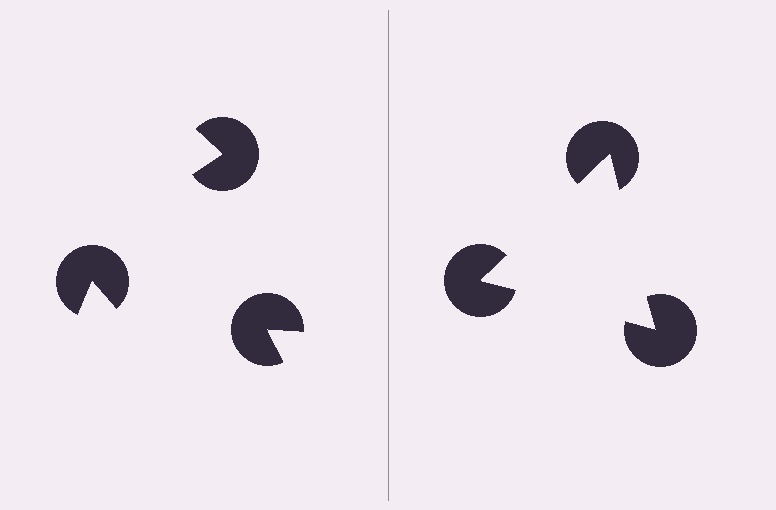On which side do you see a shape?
An illusory triangle appears on the right side. On the left side the wedge cuts are rotated, so no coherent shape forms.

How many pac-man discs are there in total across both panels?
6 — 3 on each side.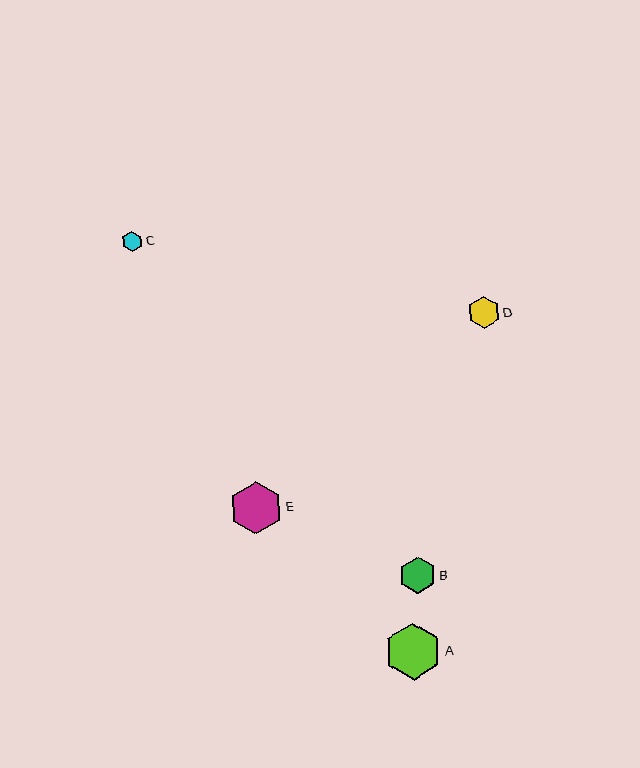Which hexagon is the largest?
Hexagon A is the largest with a size of approximately 57 pixels.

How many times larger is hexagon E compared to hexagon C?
Hexagon E is approximately 2.6 times the size of hexagon C.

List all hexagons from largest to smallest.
From largest to smallest: A, E, B, D, C.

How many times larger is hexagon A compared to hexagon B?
Hexagon A is approximately 1.6 times the size of hexagon B.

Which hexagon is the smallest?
Hexagon C is the smallest with a size of approximately 20 pixels.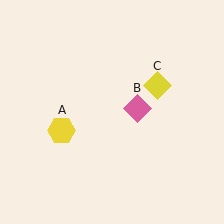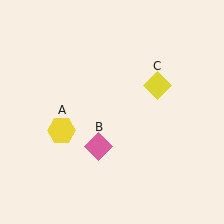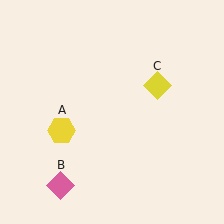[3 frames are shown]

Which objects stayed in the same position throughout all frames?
Yellow hexagon (object A) and yellow diamond (object C) remained stationary.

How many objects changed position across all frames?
1 object changed position: pink diamond (object B).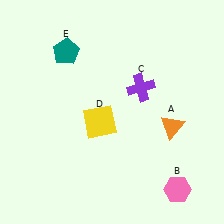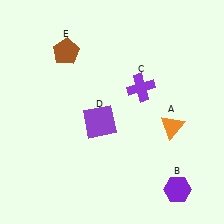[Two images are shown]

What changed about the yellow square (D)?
In Image 1, D is yellow. In Image 2, it changed to purple.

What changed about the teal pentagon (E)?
In Image 1, E is teal. In Image 2, it changed to brown.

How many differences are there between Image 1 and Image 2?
There are 3 differences between the two images.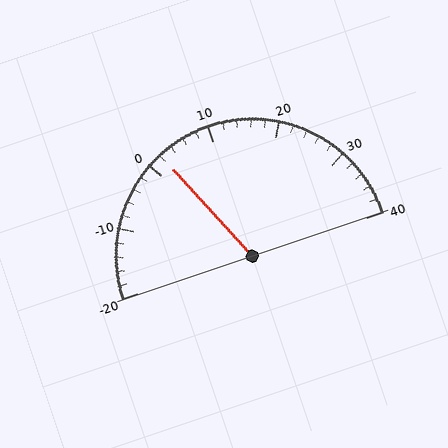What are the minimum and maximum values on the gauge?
The gauge ranges from -20 to 40.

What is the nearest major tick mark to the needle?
The nearest major tick mark is 0.